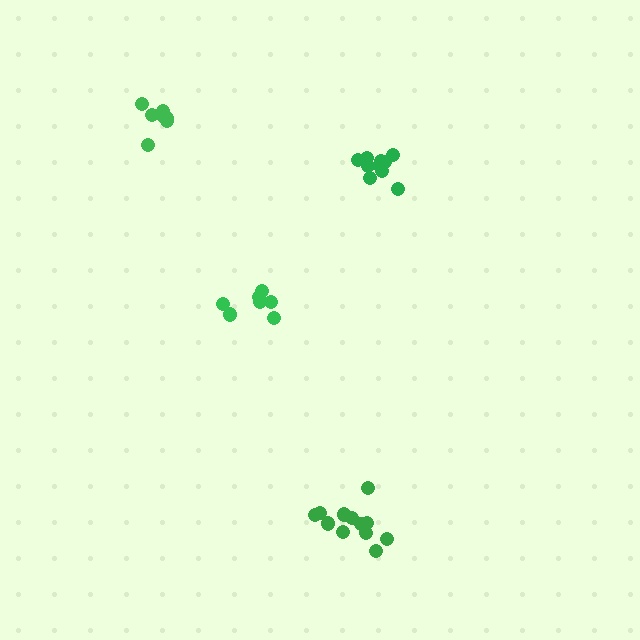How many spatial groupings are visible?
There are 4 spatial groupings.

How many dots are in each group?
Group 1: 13 dots, Group 2: 7 dots, Group 3: 10 dots, Group 4: 7 dots (37 total).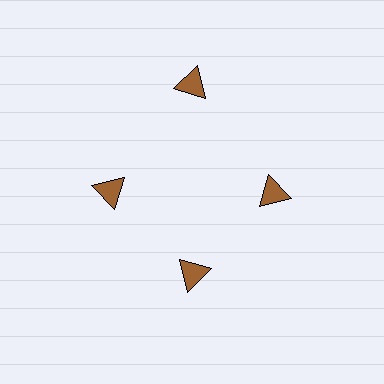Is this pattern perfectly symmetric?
No. The 4 brown triangles are arranged in a ring, but one element near the 12 o'clock position is pushed outward from the center, breaking the 4-fold rotational symmetry.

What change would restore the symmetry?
The symmetry would be restored by moving it inward, back onto the ring so that all 4 triangles sit at equal angles and equal distance from the center.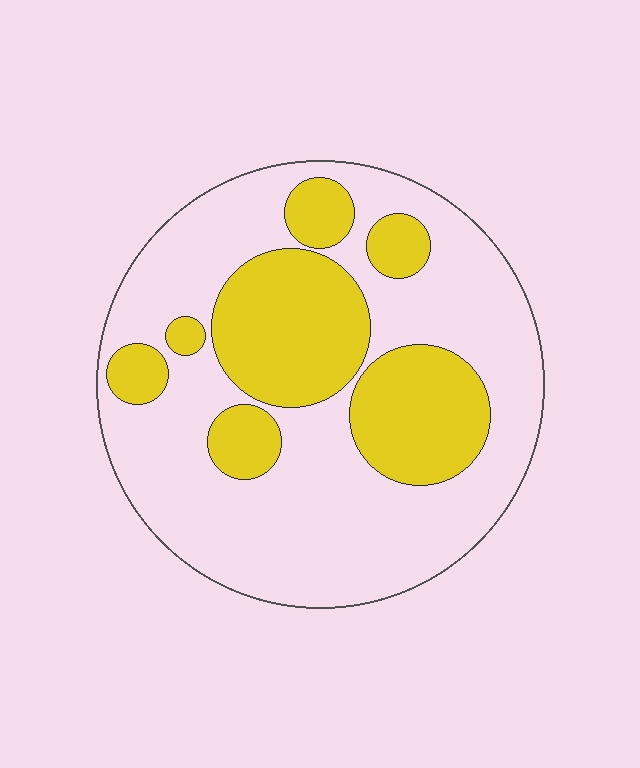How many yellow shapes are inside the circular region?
7.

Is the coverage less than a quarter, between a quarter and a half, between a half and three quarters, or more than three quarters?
Between a quarter and a half.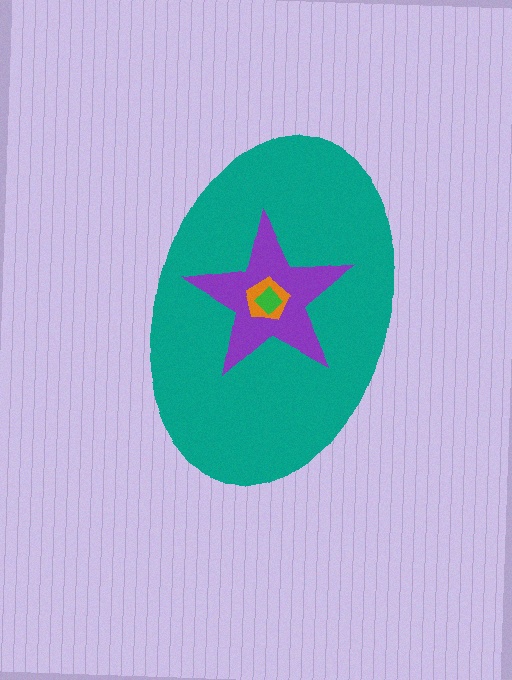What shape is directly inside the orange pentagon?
The green diamond.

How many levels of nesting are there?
4.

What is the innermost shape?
The green diamond.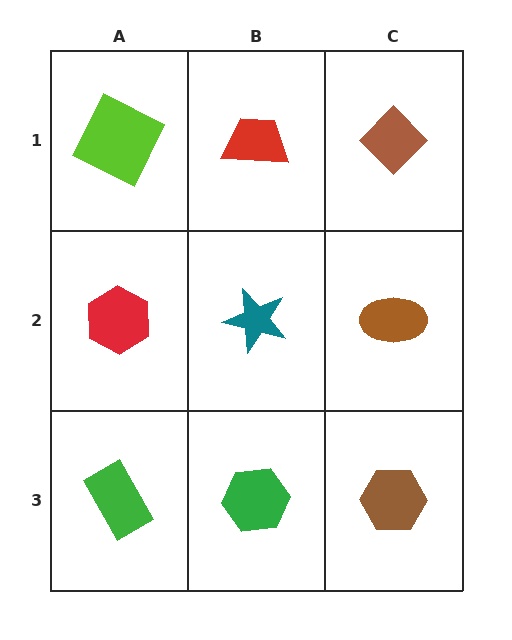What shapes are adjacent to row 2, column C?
A brown diamond (row 1, column C), a brown hexagon (row 3, column C), a teal star (row 2, column B).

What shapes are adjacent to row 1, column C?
A brown ellipse (row 2, column C), a red trapezoid (row 1, column B).